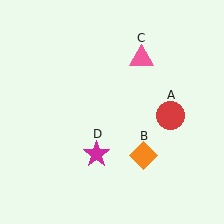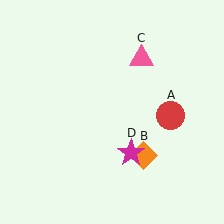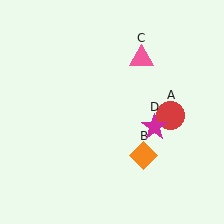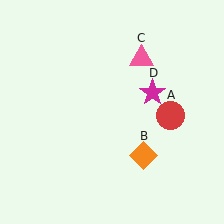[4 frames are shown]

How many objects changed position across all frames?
1 object changed position: magenta star (object D).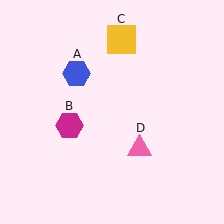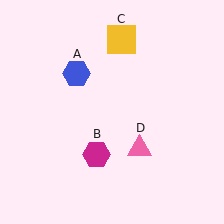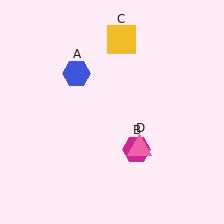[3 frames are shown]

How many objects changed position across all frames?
1 object changed position: magenta hexagon (object B).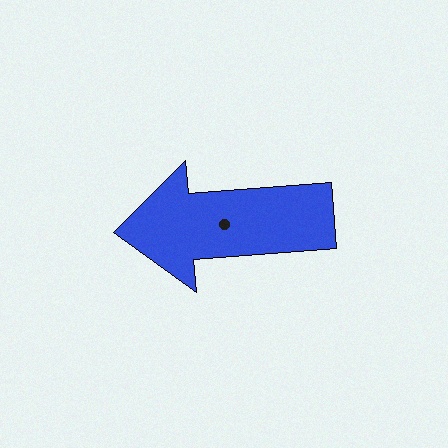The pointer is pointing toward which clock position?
Roughly 9 o'clock.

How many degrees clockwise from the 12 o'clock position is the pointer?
Approximately 265 degrees.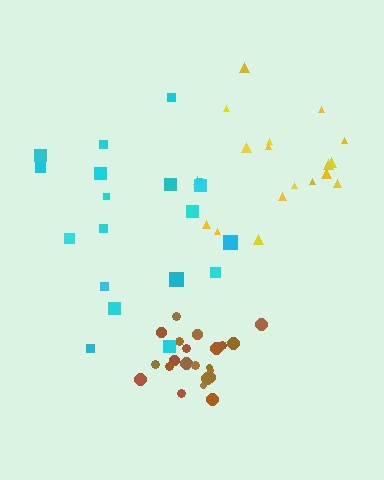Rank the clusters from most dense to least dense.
brown, yellow, cyan.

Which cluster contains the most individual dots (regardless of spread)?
Brown (23).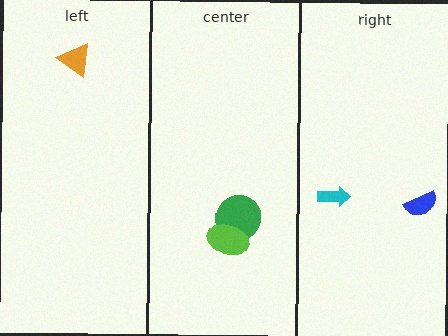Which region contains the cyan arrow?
The right region.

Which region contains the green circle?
The center region.